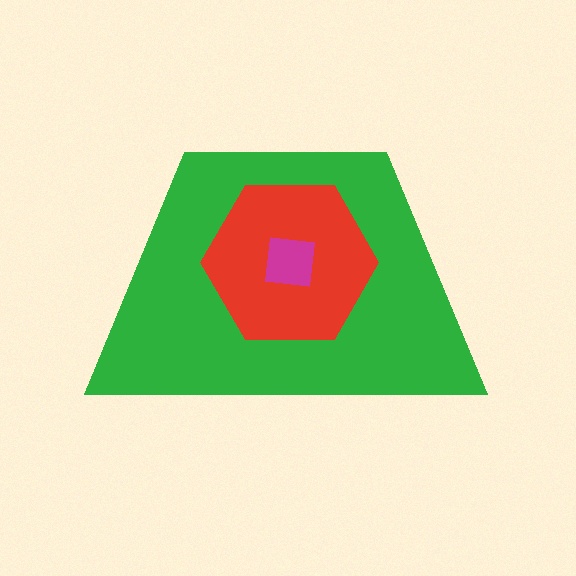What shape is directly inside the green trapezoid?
The red hexagon.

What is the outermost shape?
The green trapezoid.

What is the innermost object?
The magenta square.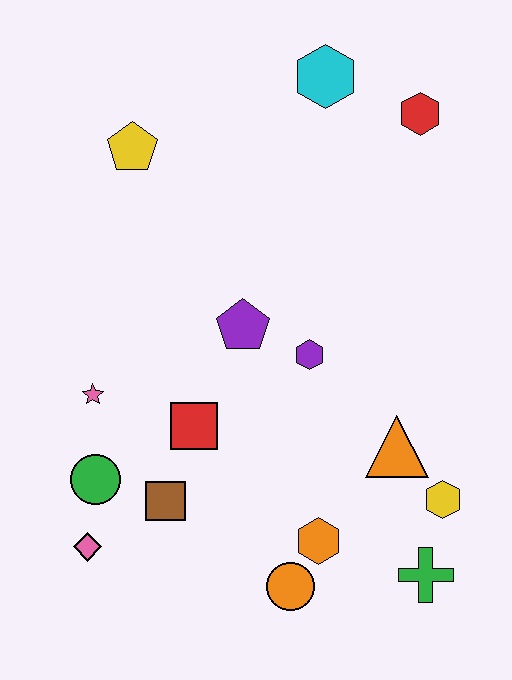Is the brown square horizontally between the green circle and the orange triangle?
Yes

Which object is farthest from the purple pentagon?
The green cross is farthest from the purple pentagon.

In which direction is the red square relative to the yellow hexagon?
The red square is to the left of the yellow hexagon.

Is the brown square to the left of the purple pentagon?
Yes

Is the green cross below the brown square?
Yes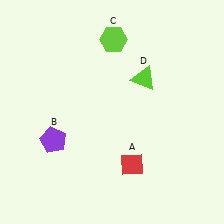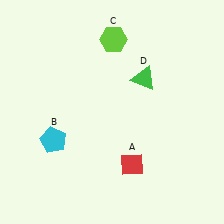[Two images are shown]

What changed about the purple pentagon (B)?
In Image 1, B is purple. In Image 2, it changed to cyan.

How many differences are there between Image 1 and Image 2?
There are 2 differences between the two images.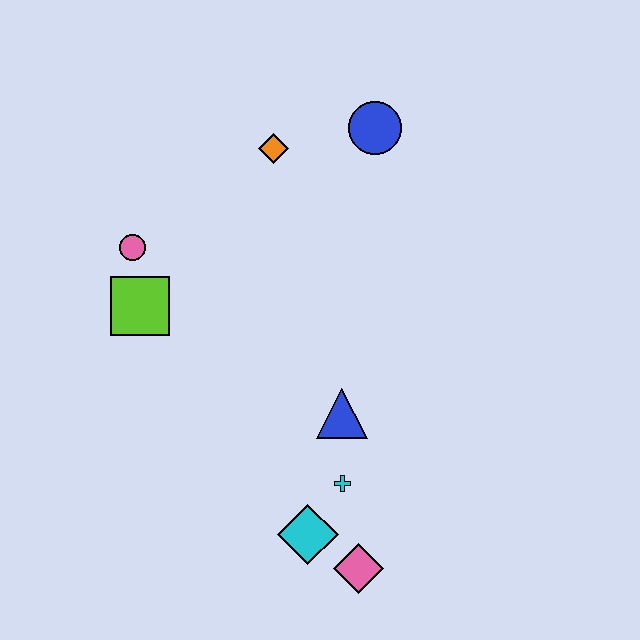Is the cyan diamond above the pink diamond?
Yes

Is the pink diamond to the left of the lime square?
No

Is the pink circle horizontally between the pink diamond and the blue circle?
No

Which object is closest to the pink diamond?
The cyan diamond is closest to the pink diamond.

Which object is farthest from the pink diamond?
The blue circle is farthest from the pink diamond.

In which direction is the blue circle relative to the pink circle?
The blue circle is to the right of the pink circle.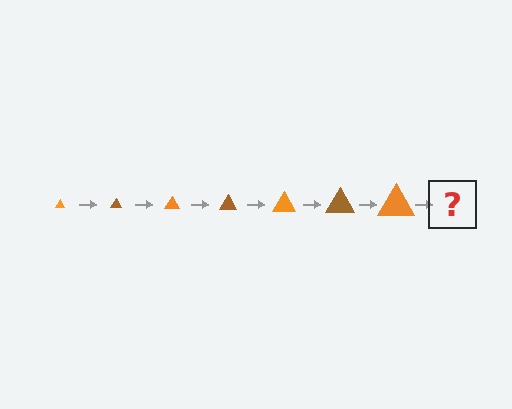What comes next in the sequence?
The next element should be a brown triangle, larger than the previous one.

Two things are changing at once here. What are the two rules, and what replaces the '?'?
The two rules are that the triangle grows larger each step and the color cycles through orange and brown. The '?' should be a brown triangle, larger than the previous one.